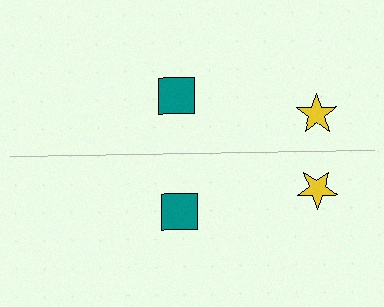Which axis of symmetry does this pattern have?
The pattern has a horizontal axis of symmetry running through the center of the image.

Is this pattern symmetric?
Yes, this pattern has bilateral (reflection) symmetry.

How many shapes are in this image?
There are 4 shapes in this image.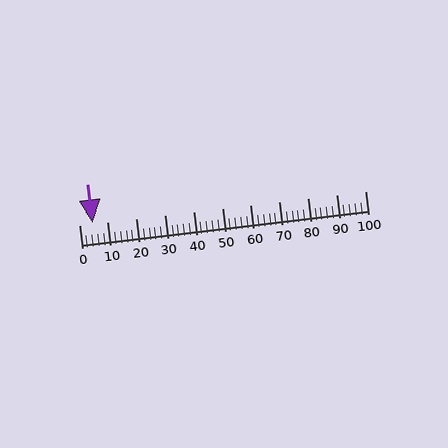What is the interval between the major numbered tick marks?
The major tick marks are spaced 10 units apart.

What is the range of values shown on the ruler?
The ruler shows values from 0 to 100.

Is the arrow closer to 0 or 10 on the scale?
The arrow is closer to 0.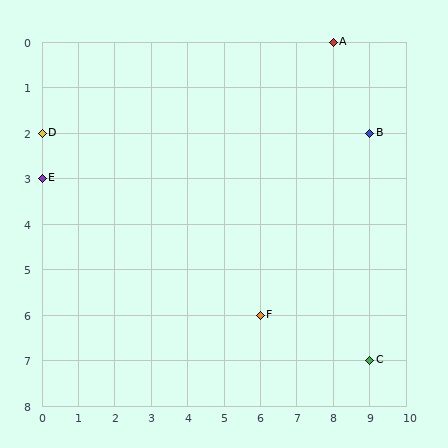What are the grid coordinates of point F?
Point F is at grid coordinates (6, 6).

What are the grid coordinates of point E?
Point E is at grid coordinates (0, 3).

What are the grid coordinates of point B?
Point B is at grid coordinates (9, 2).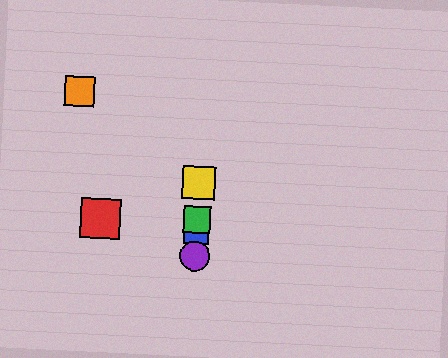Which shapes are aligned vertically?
The blue square, the green square, the yellow square, the purple circle are aligned vertically.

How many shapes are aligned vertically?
4 shapes (the blue square, the green square, the yellow square, the purple circle) are aligned vertically.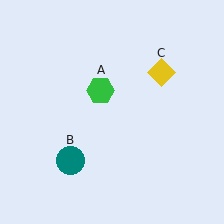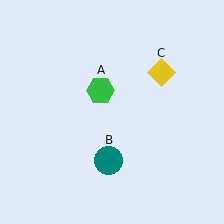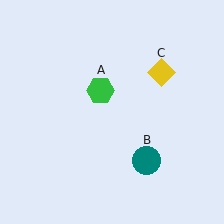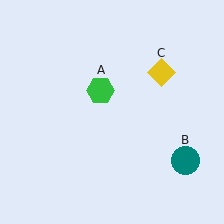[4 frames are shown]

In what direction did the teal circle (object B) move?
The teal circle (object B) moved right.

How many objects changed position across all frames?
1 object changed position: teal circle (object B).